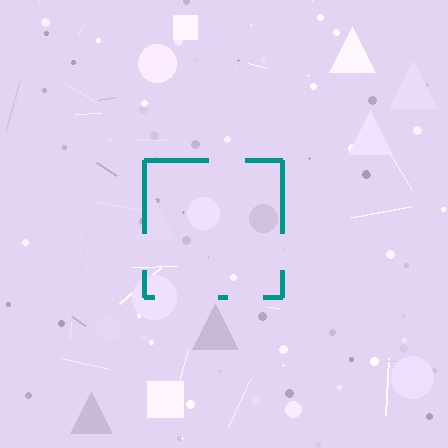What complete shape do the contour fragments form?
The contour fragments form a square.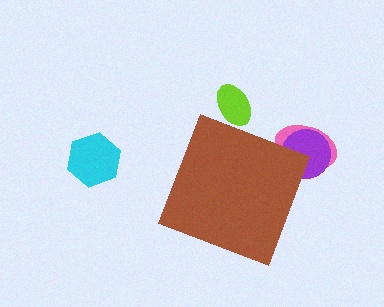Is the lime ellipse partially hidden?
Yes, the lime ellipse is partially hidden behind the brown diamond.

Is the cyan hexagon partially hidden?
No, the cyan hexagon is fully visible.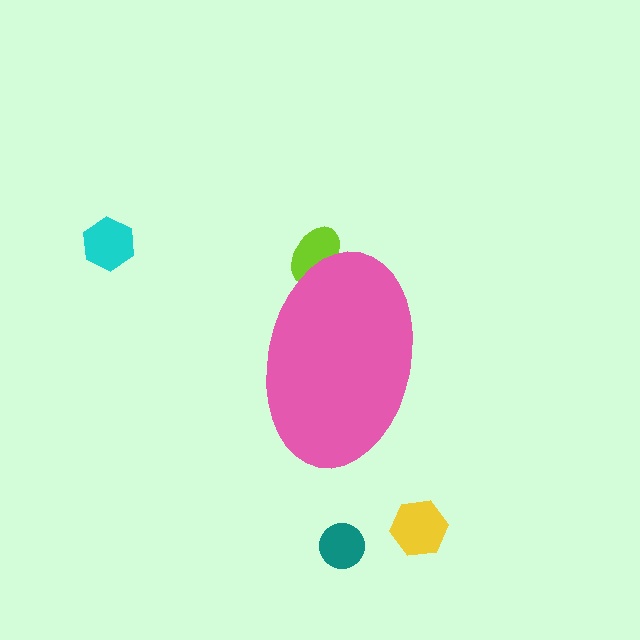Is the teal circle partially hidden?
No, the teal circle is fully visible.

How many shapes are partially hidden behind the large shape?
1 shape is partially hidden.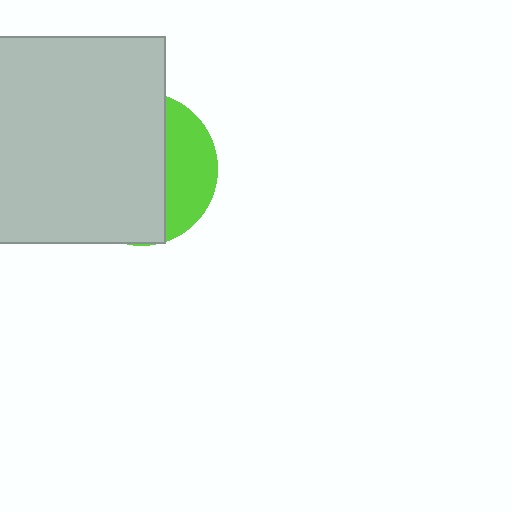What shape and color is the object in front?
The object in front is a light gray square.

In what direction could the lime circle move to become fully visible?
The lime circle could move right. That would shift it out from behind the light gray square entirely.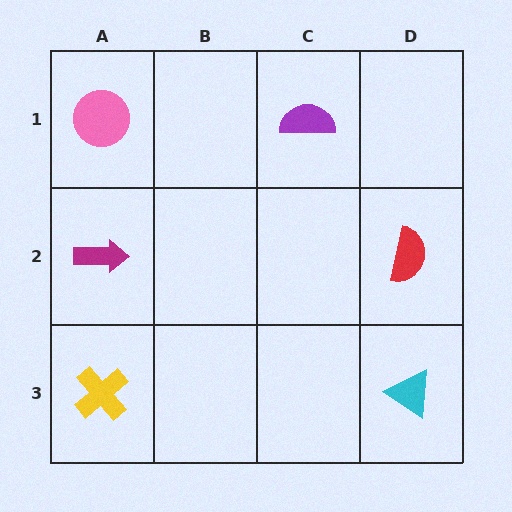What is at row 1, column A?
A pink circle.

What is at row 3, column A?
A yellow cross.